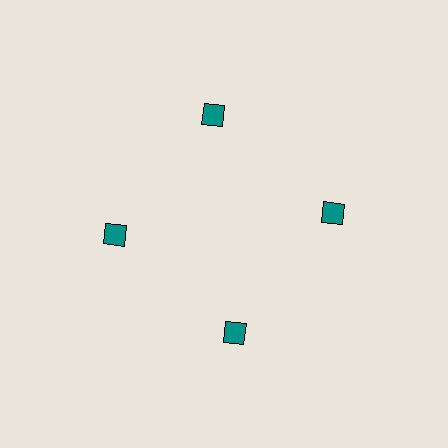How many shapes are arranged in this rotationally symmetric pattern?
There are 4 shapes, arranged in 4 groups of 1.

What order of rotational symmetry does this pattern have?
This pattern has 4-fold rotational symmetry.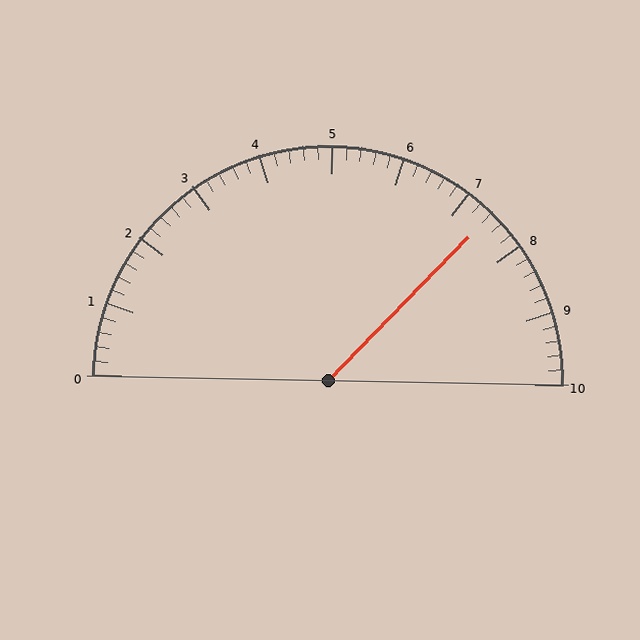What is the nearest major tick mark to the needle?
The nearest major tick mark is 7.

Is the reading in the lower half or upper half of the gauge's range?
The reading is in the upper half of the range (0 to 10).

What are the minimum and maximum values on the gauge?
The gauge ranges from 0 to 10.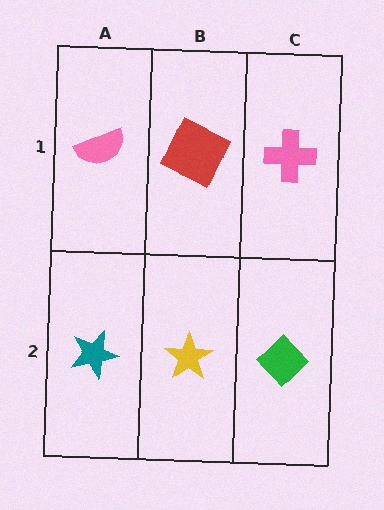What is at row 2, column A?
A teal star.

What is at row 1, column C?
A pink cross.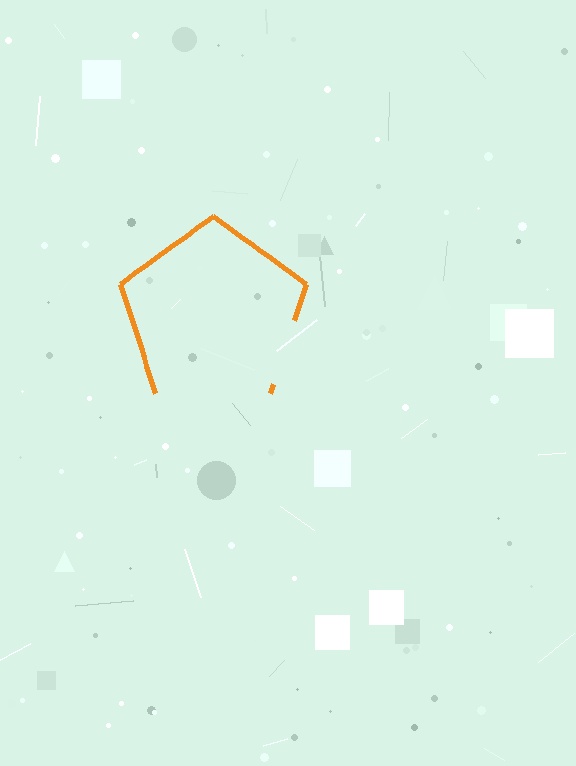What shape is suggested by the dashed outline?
The dashed outline suggests a pentagon.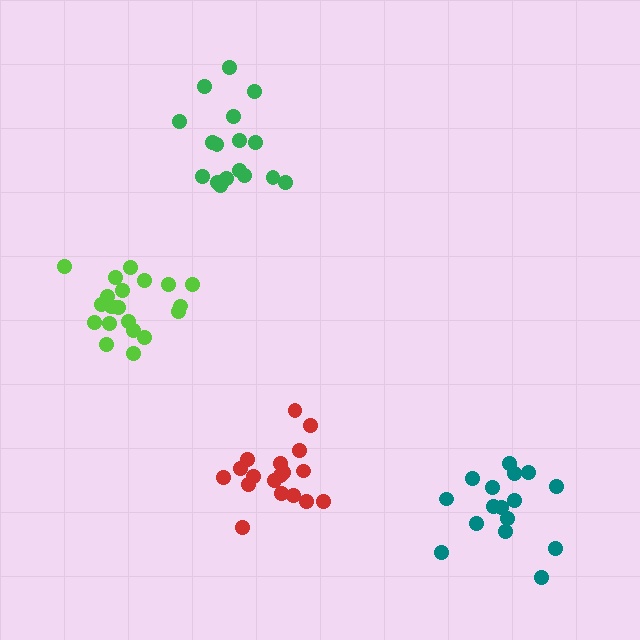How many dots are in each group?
Group 1: 16 dots, Group 2: 18 dots, Group 3: 17 dots, Group 4: 20 dots (71 total).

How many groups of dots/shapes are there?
There are 4 groups.